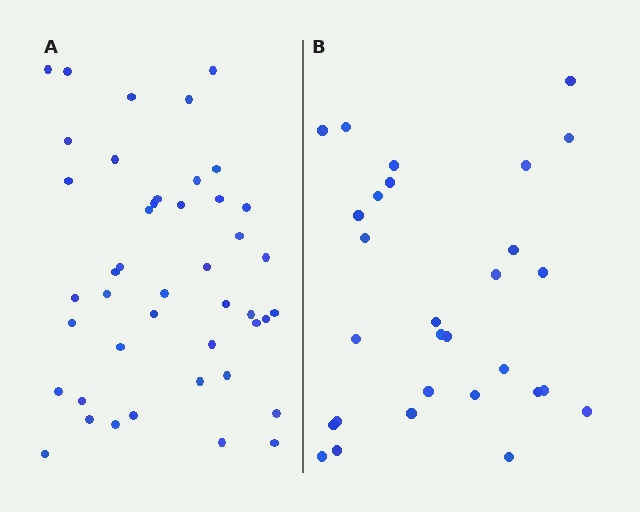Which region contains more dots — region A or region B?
Region A (the left region) has more dots.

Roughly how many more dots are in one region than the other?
Region A has approximately 15 more dots than region B.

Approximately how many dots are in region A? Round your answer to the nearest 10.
About 40 dots. (The exact count is 44, which rounds to 40.)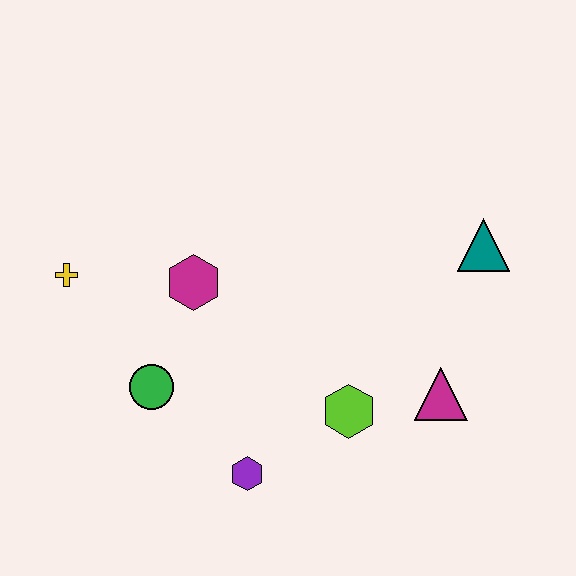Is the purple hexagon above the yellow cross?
No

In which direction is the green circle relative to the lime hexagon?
The green circle is to the left of the lime hexagon.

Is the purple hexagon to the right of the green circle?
Yes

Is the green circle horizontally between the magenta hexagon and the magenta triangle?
No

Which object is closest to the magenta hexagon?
The green circle is closest to the magenta hexagon.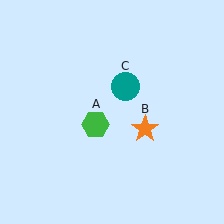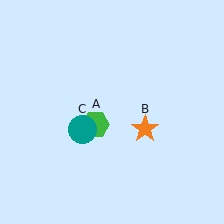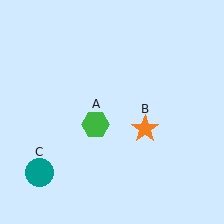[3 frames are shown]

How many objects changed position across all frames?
1 object changed position: teal circle (object C).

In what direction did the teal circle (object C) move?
The teal circle (object C) moved down and to the left.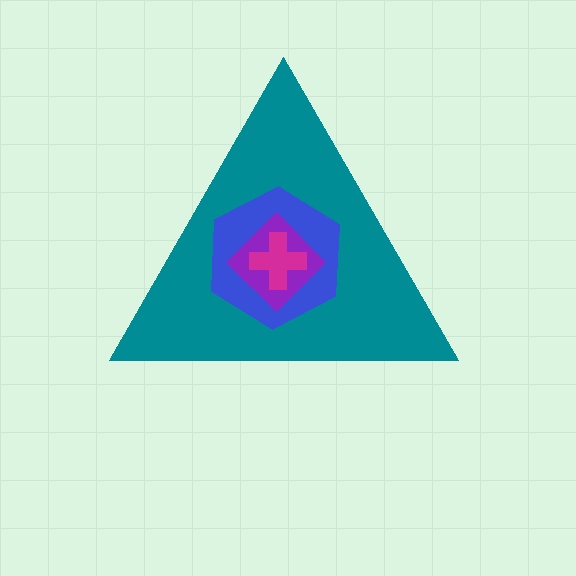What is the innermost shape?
The magenta cross.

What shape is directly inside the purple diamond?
The magenta cross.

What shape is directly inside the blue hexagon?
The purple diamond.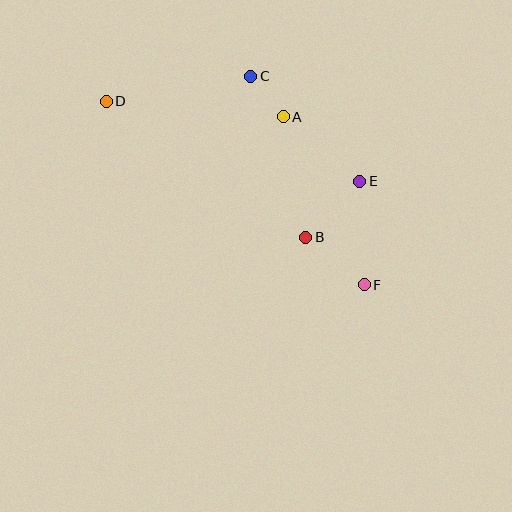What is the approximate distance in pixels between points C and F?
The distance between C and F is approximately 237 pixels.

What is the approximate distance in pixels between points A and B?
The distance between A and B is approximately 122 pixels.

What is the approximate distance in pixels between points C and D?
The distance between C and D is approximately 146 pixels.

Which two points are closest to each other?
Points A and C are closest to each other.